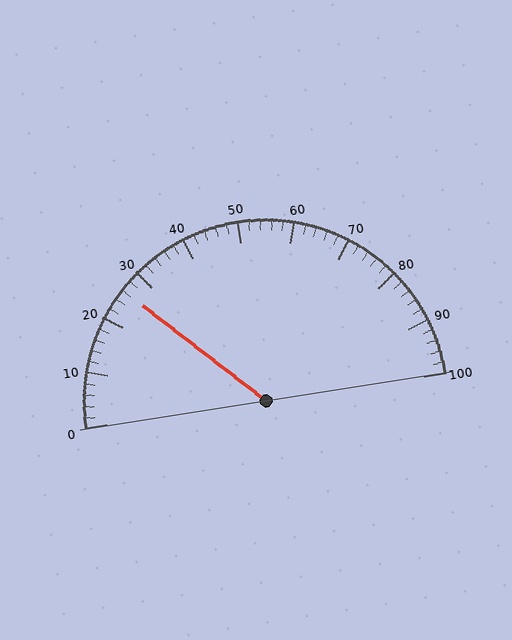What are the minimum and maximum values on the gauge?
The gauge ranges from 0 to 100.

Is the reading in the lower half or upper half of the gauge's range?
The reading is in the lower half of the range (0 to 100).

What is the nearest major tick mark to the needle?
The nearest major tick mark is 30.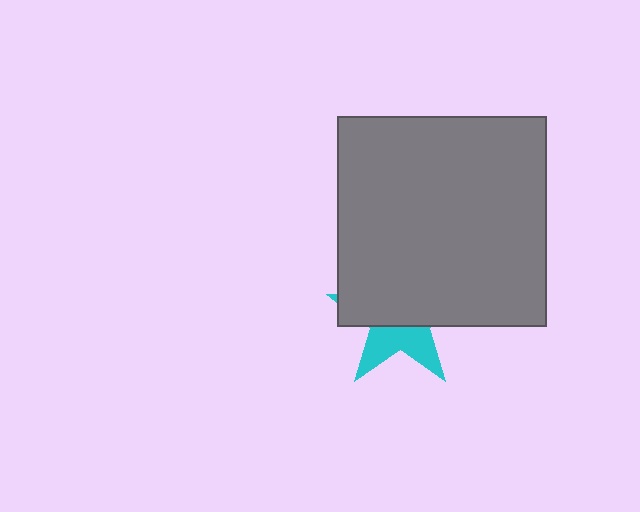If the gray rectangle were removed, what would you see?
You would see the complete cyan star.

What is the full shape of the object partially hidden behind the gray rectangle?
The partially hidden object is a cyan star.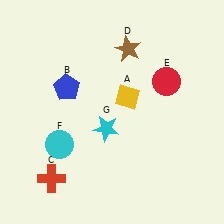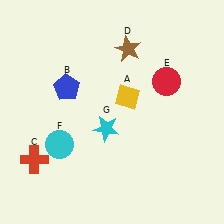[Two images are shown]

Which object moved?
The red cross (C) moved up.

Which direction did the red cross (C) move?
The red cross (C) moved up.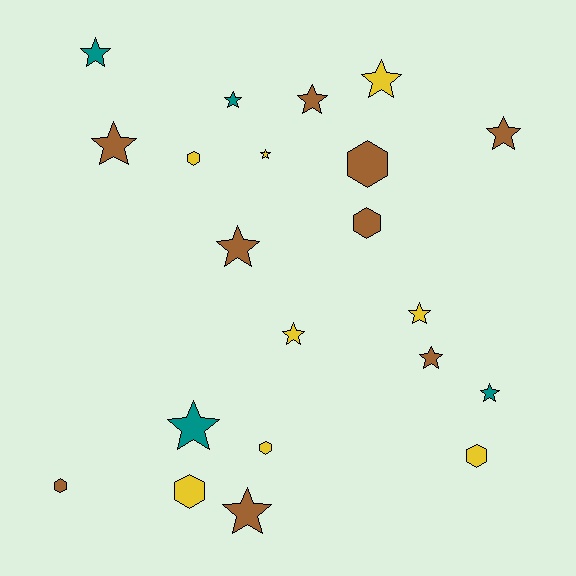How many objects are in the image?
There are 21 objects.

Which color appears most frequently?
Brown, with 9 objects.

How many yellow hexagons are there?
There are 4 yellow hexagons.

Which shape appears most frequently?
Star, with 14 objects.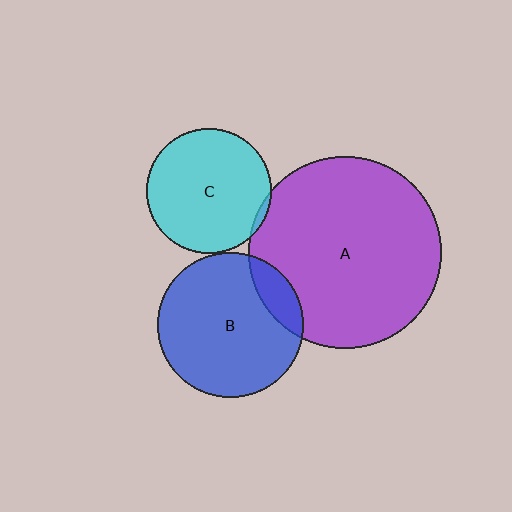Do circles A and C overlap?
Yes.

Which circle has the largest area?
Circle A (purple).